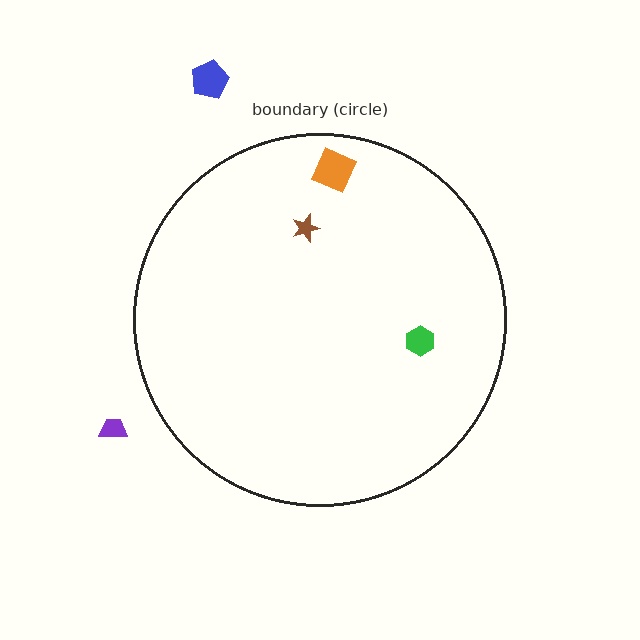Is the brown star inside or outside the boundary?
Inside.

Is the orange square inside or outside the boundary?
Inside.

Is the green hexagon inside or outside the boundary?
Inside.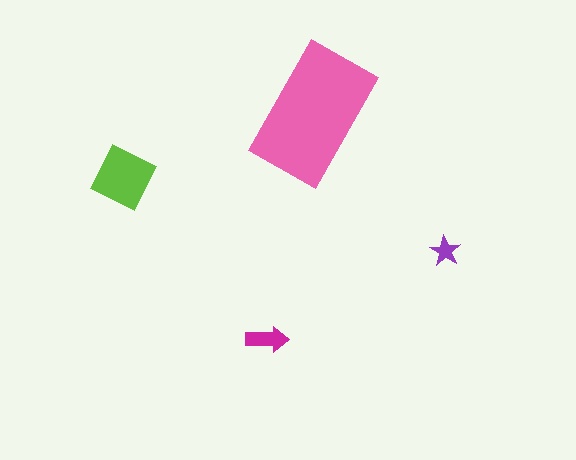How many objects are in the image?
There are 4 objects in the image.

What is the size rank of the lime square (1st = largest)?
2nd.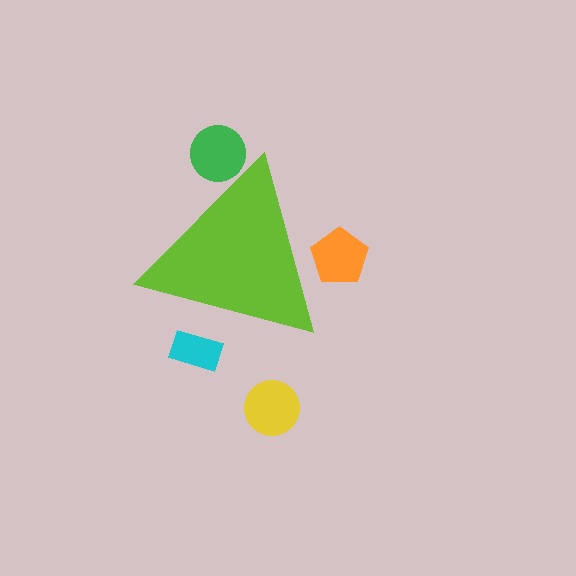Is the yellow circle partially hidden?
No, the yellow circle is fully visible.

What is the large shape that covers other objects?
A lime triangle.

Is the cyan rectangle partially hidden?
Yes, the cyan rectangle is partially hidden behind the lime triangle.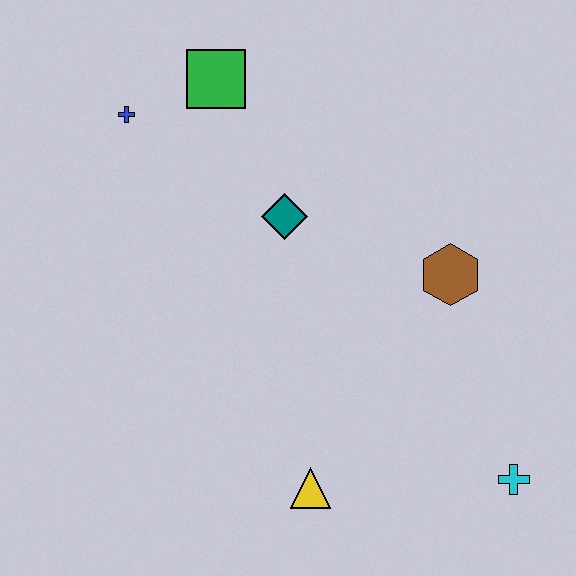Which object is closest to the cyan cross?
The yellow triangle is closest to the cyan cross.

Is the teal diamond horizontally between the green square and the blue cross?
No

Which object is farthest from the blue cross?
The cyan cross is farthest from the blue cross.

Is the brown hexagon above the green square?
No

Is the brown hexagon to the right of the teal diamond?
Yes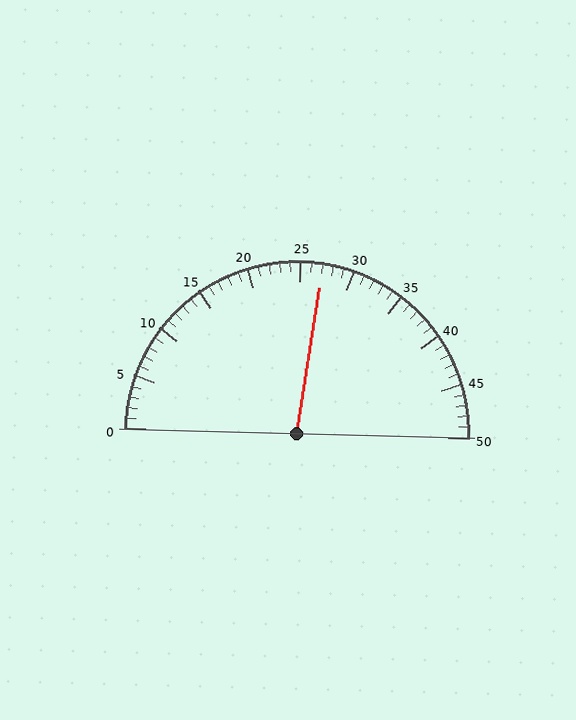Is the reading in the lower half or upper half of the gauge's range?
The reading is in the upper half of the range (0 to 50).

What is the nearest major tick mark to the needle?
The nearest major tick mark is 25.